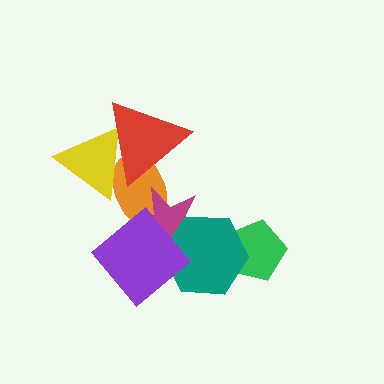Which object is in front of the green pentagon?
The teal hexagon is in front of the green pentagon.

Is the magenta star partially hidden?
Yes, it is partially covered by another shape.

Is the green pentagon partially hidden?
Yes, it is partially covered by another shape.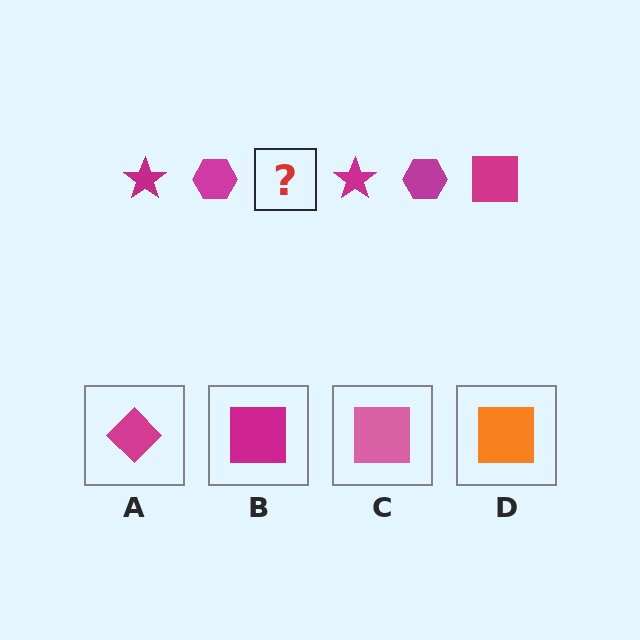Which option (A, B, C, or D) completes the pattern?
B.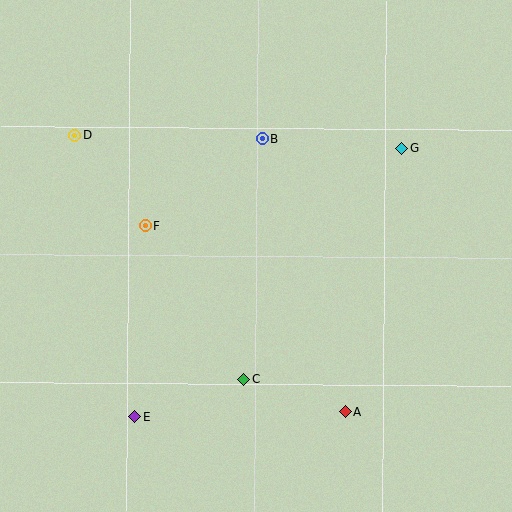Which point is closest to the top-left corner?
Point D is closest to the top-left corner.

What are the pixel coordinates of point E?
Point E is at (135, 417).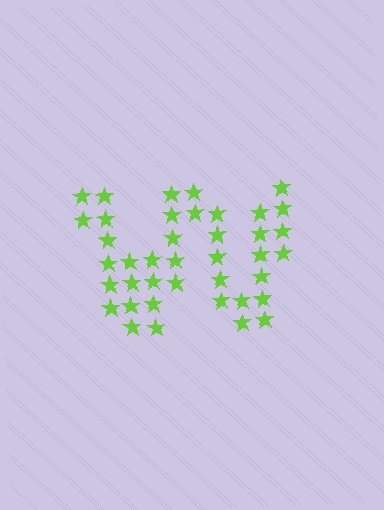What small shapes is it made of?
It is made of small stars.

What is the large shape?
The large shape is the letter W.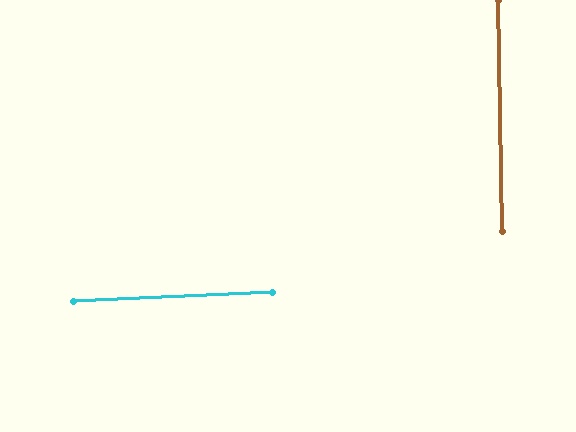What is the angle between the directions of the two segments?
Approximately 88 degrees.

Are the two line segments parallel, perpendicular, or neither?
Perpendicular — they meet at approximately 88°.